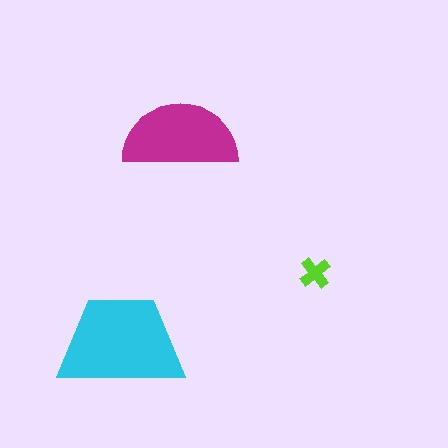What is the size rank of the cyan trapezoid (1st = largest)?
1st.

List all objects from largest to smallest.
The cyan trapezoid, the magenta semicircle, the lime cross.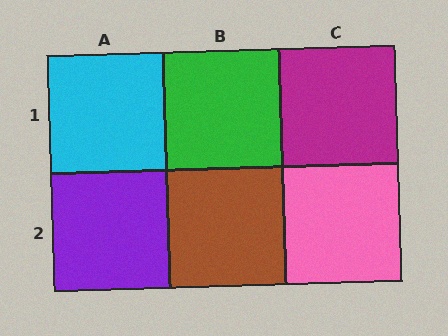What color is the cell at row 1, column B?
Green.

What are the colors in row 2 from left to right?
Purple, brown, pink.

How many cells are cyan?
1 cell is cyan.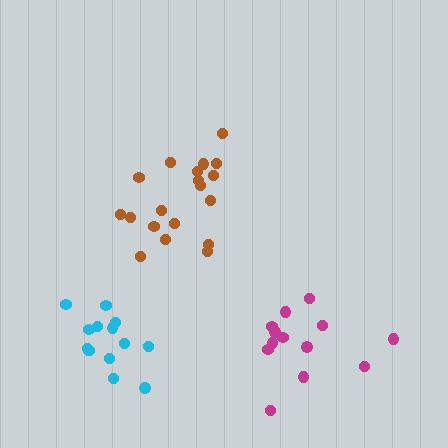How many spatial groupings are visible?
There are 3 spatial groupings.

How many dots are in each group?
Group 1: 13 dots, Group 2: 14 dots, Group 3: 19 dots (46 total).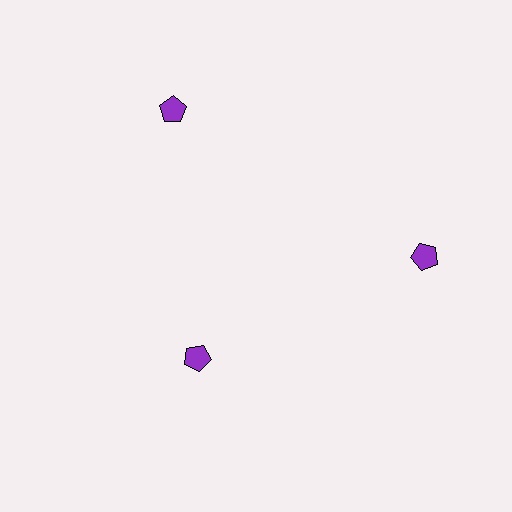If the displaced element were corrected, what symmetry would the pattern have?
It would have 3-fold rotational symmetry — the pattern would map onto itself every 120 degrees.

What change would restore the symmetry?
The symmetry would be restored by moving it outward, back onto the ring so that all 3 pentagons sit at equal angles and equal distance from the center.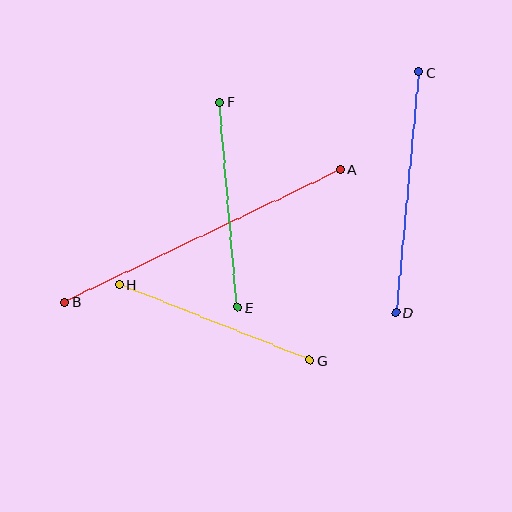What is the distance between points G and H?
The distance is approximately 205 pixels.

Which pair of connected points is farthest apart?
Points A and B are farthest apart.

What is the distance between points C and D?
The distance is approximately 241 pixels.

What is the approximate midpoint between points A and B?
The midpoint is at approximately (202, 236) pixels.